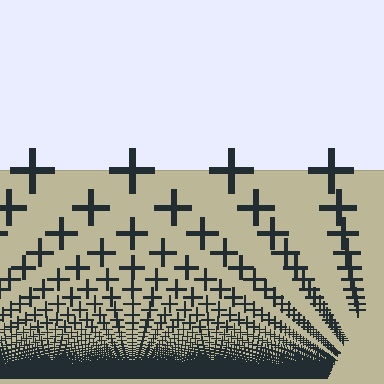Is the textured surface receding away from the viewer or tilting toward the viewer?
The surface appears to tilt toward the viewer. Texture elements get larger and sparser toward the top.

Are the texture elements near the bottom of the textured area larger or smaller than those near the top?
Smaller. The gradient is inverted — elements near the bottom are smaller and denser.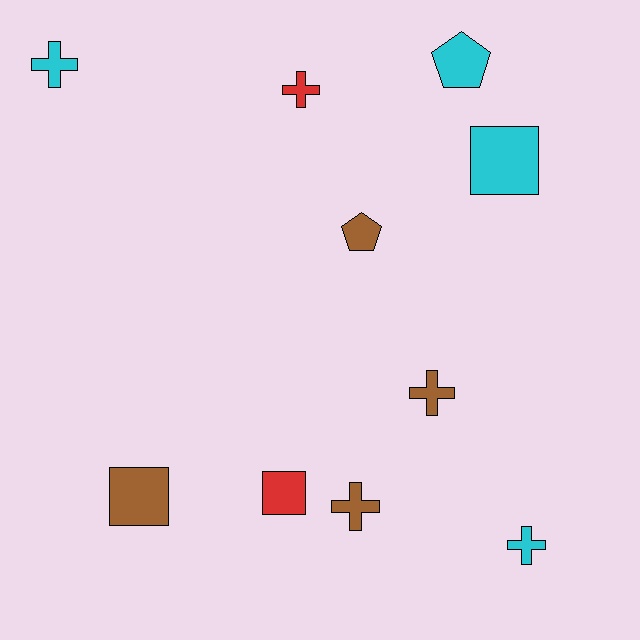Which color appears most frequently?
Cyan, with 4 objects.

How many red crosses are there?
There is 1 red cross.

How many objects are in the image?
There are 10 objects.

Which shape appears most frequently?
Cross, with 5 objects.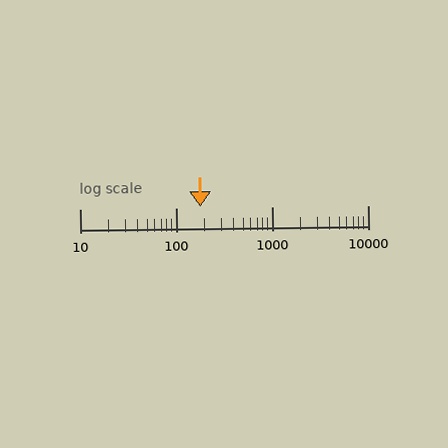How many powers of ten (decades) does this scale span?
The scale spans 3 decades, from 10 to 10000.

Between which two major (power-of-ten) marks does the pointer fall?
The pointer is between 100 and 1000.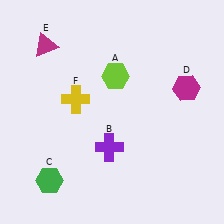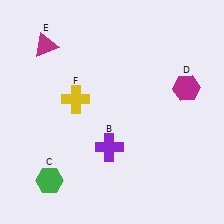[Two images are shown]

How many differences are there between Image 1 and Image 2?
There is 1 difference between the two images.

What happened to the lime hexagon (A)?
The lime hexagon (A) was removed in Image 2. It was in the top-right area of Image 1.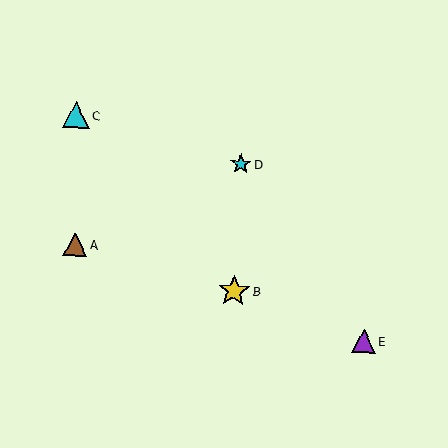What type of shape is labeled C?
Shape C is a cyan triangle.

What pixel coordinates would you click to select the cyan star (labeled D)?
Click at (241, 164) to select the cyan star D.